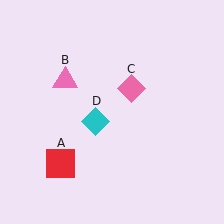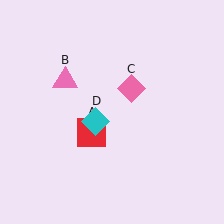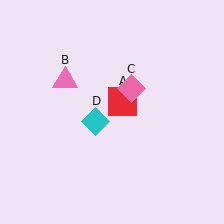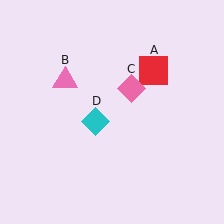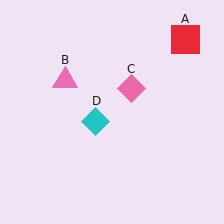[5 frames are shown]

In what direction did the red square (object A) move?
The red square (object A) moved up and to the right.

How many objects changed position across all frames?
1 object changed position: red square (object A).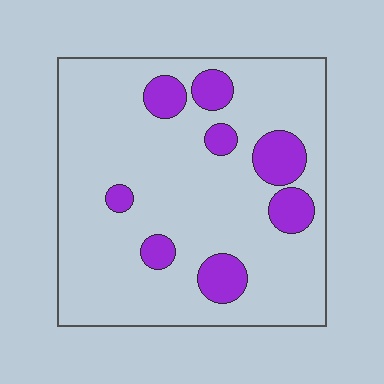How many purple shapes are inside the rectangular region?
8.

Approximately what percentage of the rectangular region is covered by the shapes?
Approximately 15%.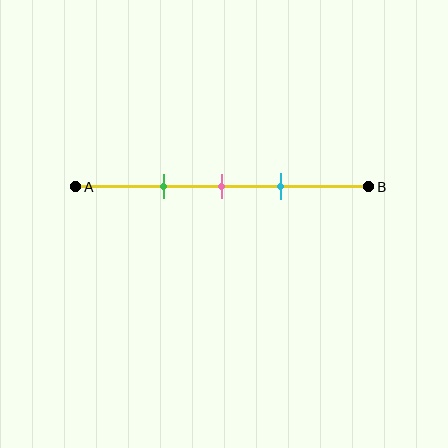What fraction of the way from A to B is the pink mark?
The pink mark is approximately 50% (0.5) of the way from A to B.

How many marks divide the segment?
There are 3 marks dividing the segment.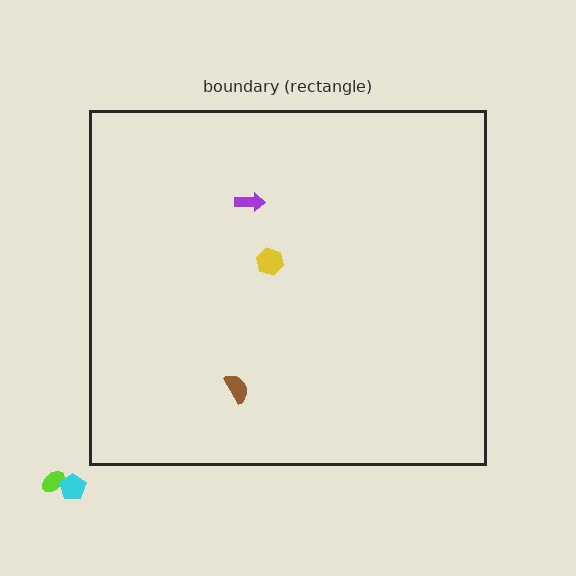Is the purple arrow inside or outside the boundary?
Inside.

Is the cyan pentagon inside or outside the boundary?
Outside.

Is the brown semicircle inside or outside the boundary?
Inside.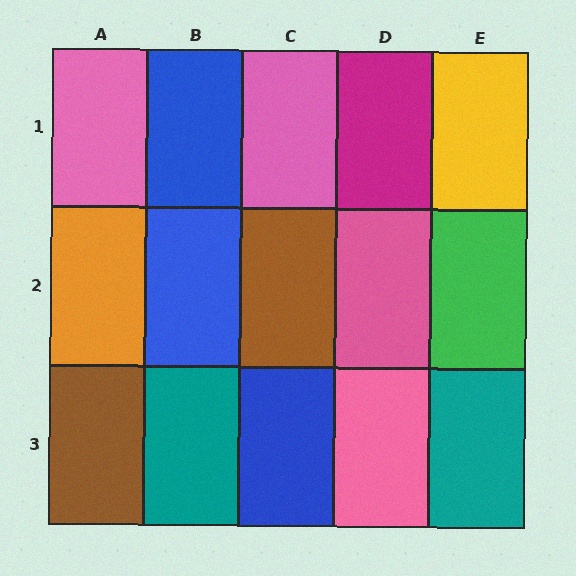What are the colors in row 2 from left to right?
Orange, blue, brown, pink, green.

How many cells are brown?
2 cells are brown.